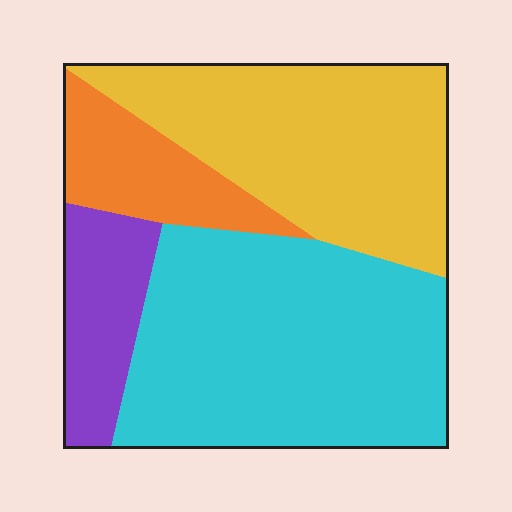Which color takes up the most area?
Cyan, at roughly 45%.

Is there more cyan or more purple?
Cyan.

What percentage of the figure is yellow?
Yellow takes up between a sixth and a third of the figure.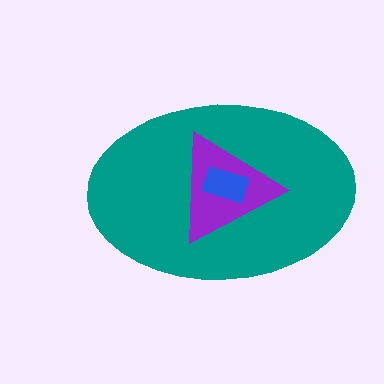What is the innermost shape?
The blue rectangle.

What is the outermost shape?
The teal ellipse.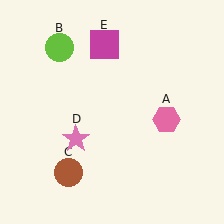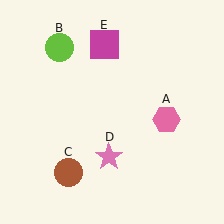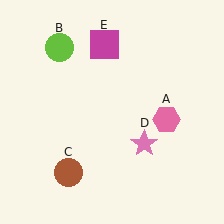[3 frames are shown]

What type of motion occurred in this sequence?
The pink star (object D) rotated counterclockwise around the center of the scene.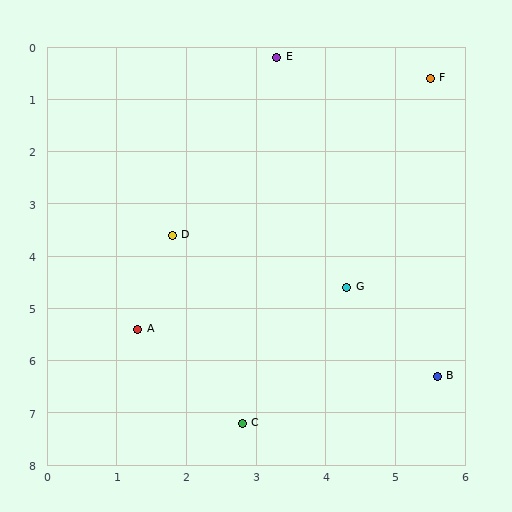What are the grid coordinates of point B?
Point B is at approximately (5.6, 6.3).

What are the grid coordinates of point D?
Point D is at approximately (1.8, 3.6).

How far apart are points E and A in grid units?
Points E and A are about 5.6 grid units apart.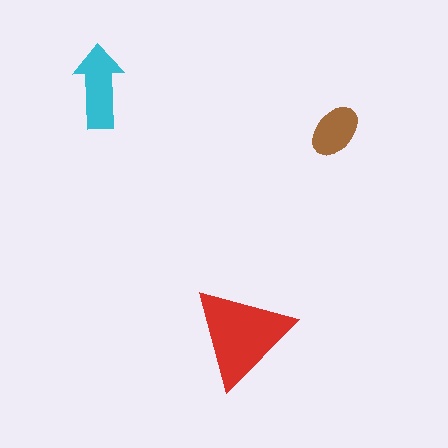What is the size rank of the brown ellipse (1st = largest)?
3rd.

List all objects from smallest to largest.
The brown ellipse, the cyan arrow, the red triangle.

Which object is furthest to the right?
The brown ellipse is rightmost.